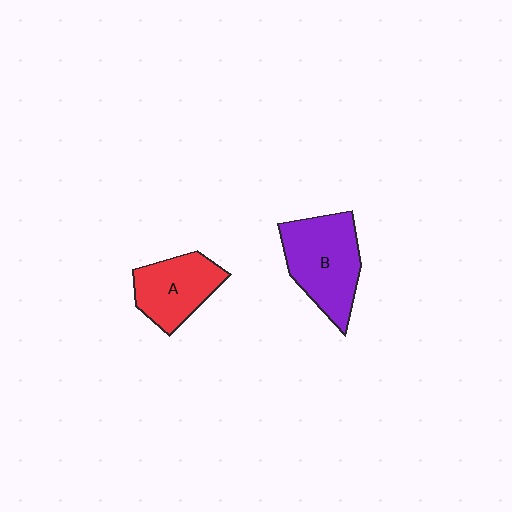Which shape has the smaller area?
Shape A (red).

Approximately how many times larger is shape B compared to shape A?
Approximately 1.3 times.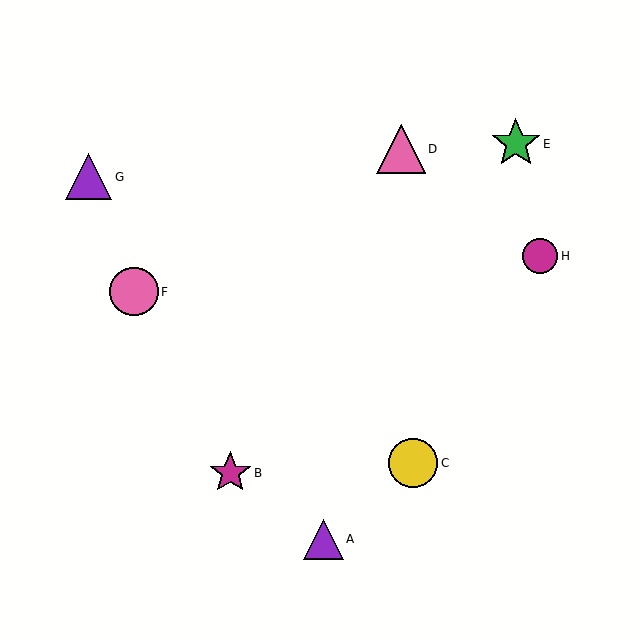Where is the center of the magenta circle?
The center of the magenta circle is at (540, 256).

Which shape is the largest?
The green star (labeled E) is the largest.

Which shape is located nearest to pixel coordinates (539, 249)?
The magenta circle (labeled H) at (540, 256) is nearest to that location.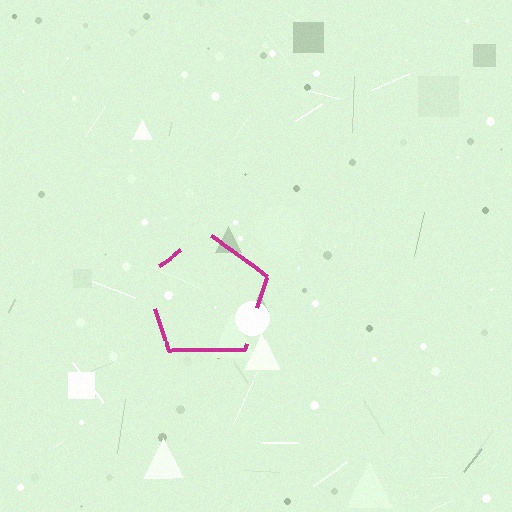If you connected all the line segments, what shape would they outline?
They would outline a pentagon.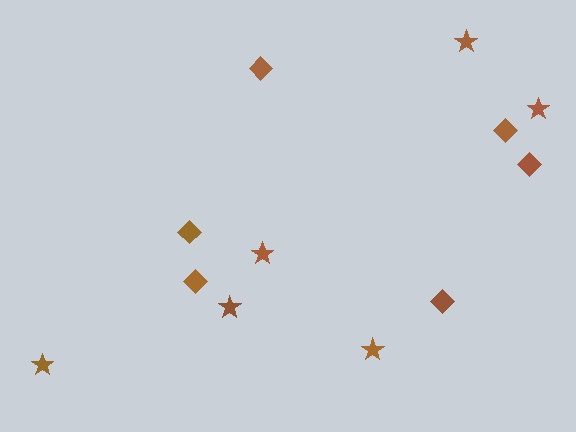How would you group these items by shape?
There are 2 groups: one group of diamonds (6) and one group of stars (6).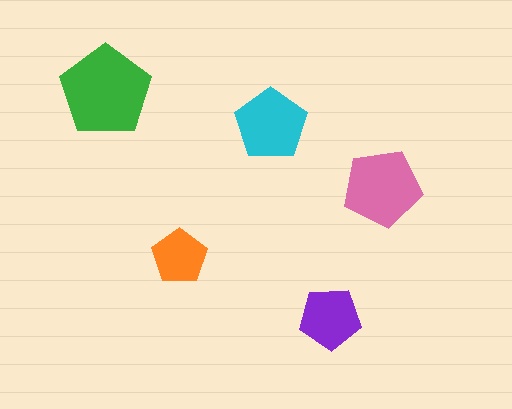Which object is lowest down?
The purple pentagon is bottommost.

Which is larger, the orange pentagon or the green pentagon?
The green one.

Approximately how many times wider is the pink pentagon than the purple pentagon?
About 1.5 times wider.